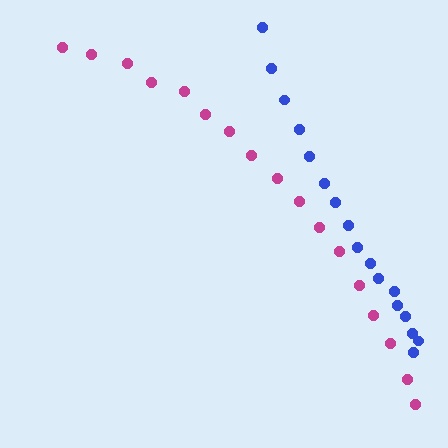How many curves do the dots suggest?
There are 2 distinct paths.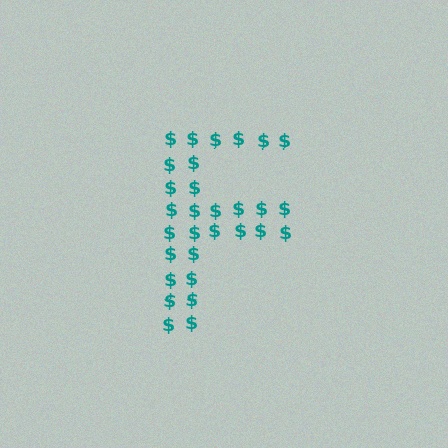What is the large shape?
The large shape is the letter F.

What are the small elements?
The small elements are dollar signs.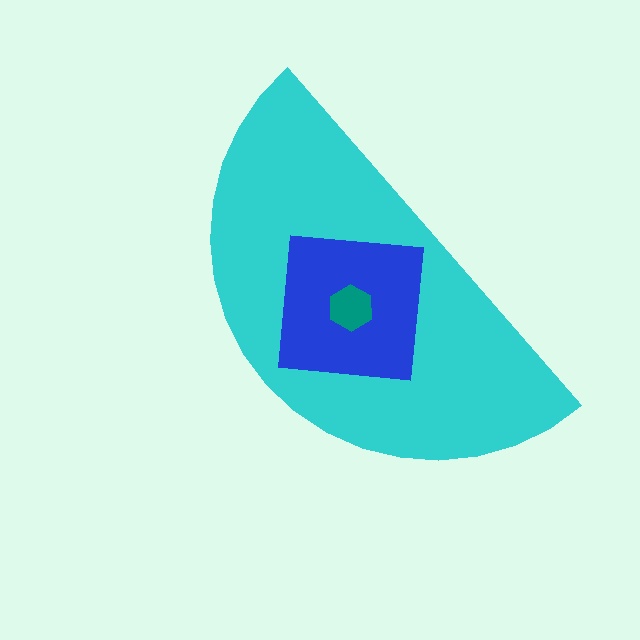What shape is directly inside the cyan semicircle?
The blue square.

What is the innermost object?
The teal hexagon.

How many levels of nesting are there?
3.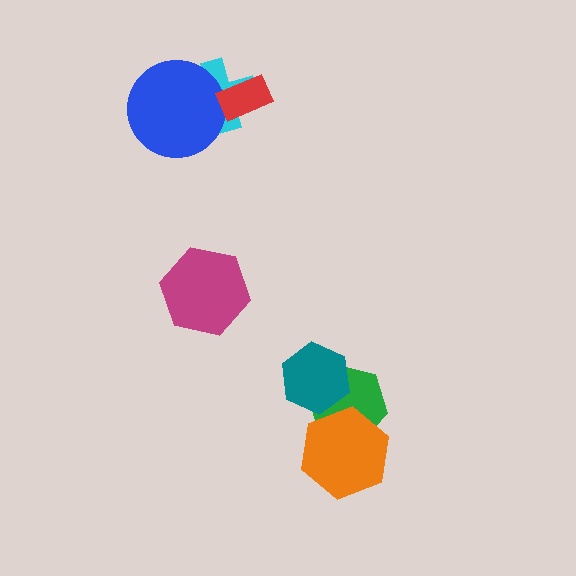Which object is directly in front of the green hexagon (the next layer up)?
The orange hexagon is directly in front of the green hexagon.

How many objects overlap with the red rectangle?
1 object overlaps with the red rectangle.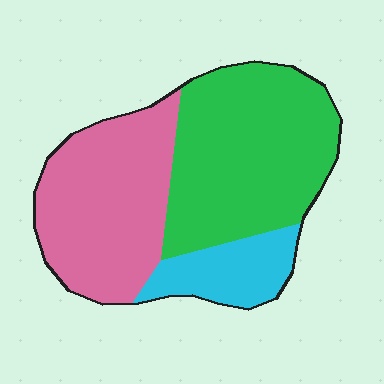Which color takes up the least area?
Cyan, at roughly 15%.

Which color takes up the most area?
Green, at roughly 45%.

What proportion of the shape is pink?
Pink takes up about three eighths (3/8) of the shape.